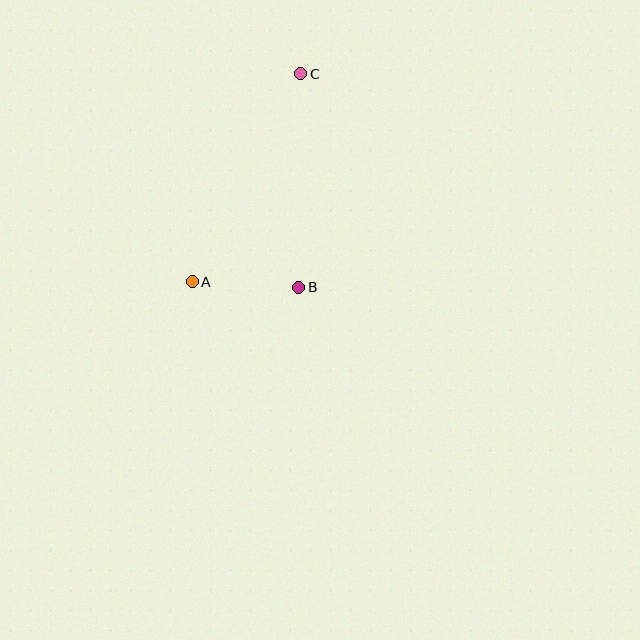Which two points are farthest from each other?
Points A and C are farthest from each other.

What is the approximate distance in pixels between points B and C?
The distance between B and C is approximately 214 pixels.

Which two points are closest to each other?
Points A and B are closest to each other.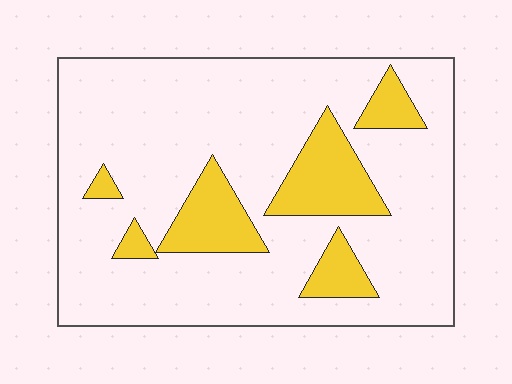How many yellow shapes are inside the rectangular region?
6.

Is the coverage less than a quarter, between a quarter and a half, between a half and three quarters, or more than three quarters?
Less than a quarter.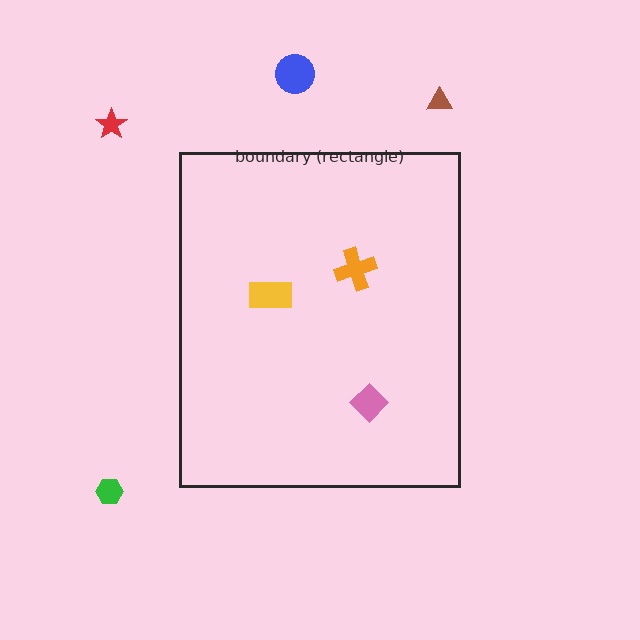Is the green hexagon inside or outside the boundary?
Outside.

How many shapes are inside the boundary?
3 inside, 4 outside.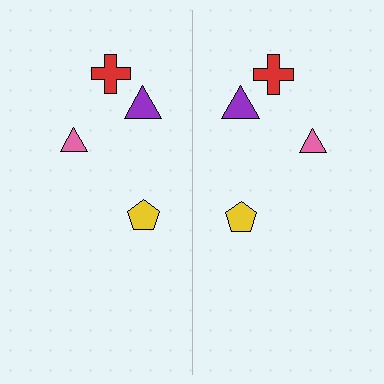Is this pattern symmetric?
Yes, this pattern has bilateral (reflection) symmetry.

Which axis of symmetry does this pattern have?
The pattern has a vertical axis of symmetry running through the center of the image.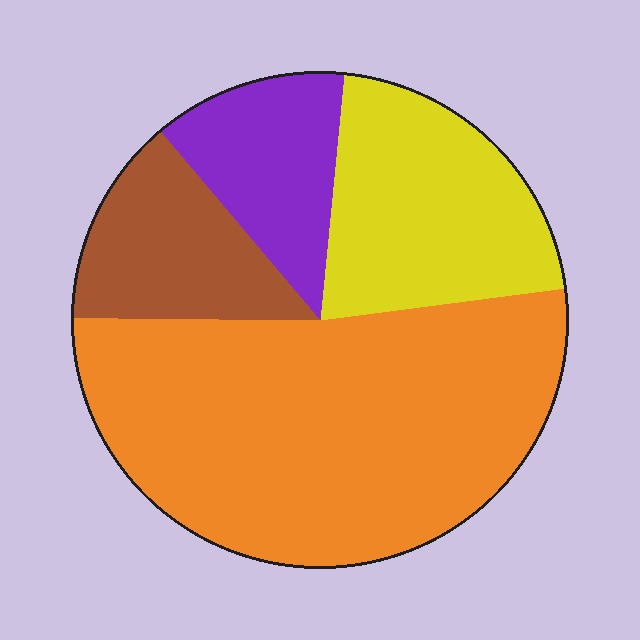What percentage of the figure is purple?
Purple covers roughly 15% of the figure.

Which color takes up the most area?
Orange, at roughly 50%.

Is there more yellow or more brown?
Yellow.